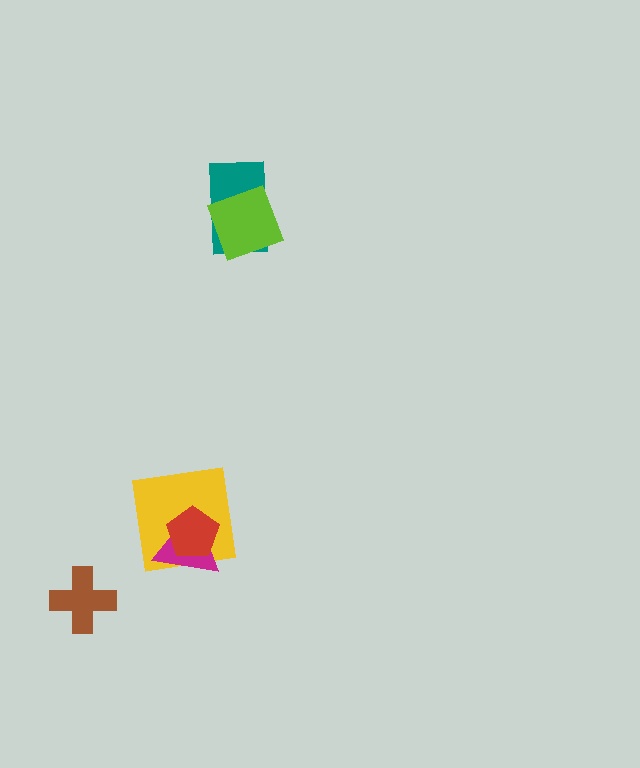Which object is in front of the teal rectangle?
The lime square is in front of the teal rectangle.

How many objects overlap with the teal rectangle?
1 object overlaps with the teal rectangle.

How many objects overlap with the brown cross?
0 objects overlap with the brown cross.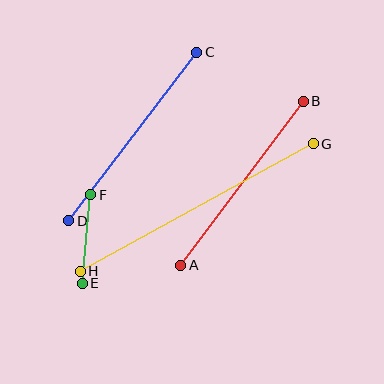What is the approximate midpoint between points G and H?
The midpoint is at approximately (197, 208) pixels.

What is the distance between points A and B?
The distance is approximately 205 pixels.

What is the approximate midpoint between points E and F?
The midpoint is at approximately (87, 239) pixels.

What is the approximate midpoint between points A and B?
The midpoint is at approximately (242, 183) pixels.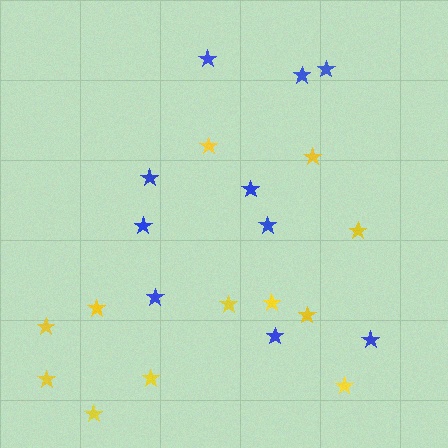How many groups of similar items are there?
There are 2 groups: one group of yellow stars (12) and one group of blue stars (10).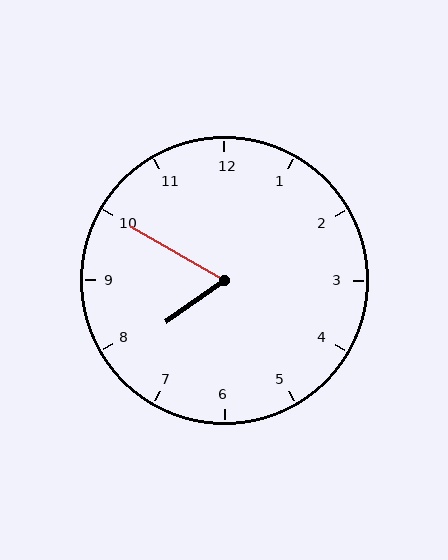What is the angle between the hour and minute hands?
Approximately 65 degrees.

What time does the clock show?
7:50.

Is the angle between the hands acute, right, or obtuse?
It is acute.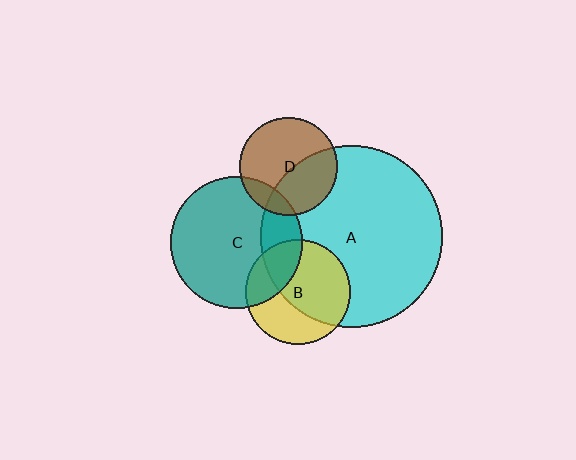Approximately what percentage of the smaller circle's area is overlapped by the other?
Approximately 20%.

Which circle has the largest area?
Circle A (cyan).